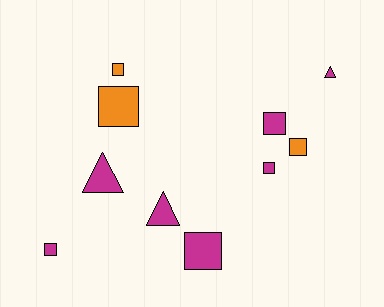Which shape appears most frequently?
Square, with 7 objects.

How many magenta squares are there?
There are 4 magenta squares.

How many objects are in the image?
There are 10 objects.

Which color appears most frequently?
Magenta, with 7 objects.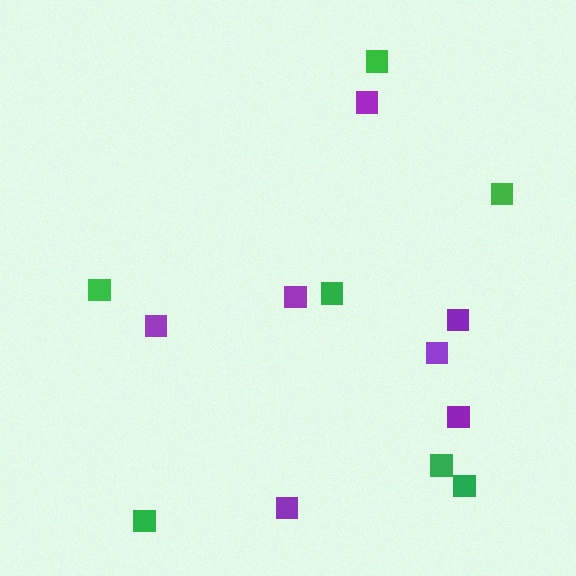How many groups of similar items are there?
There are 2 groups: one group of green squares (7) and one group of purple squares (7).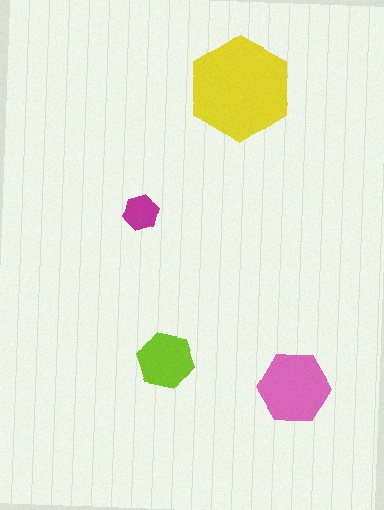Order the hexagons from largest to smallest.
the yellow one, the pink one, the lime one, the magenta one.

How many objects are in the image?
There are 4 objects in the image.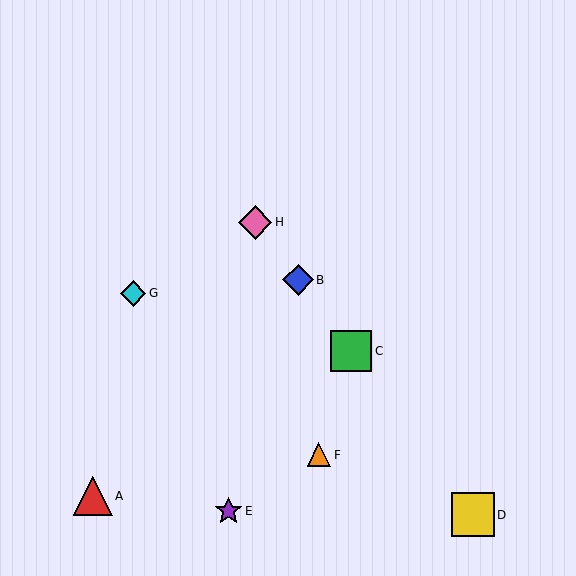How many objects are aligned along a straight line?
4 objects (B, C, D, H) are aligned along a straight line.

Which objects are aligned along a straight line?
Objects B, C, D, H are aligned along a straight line.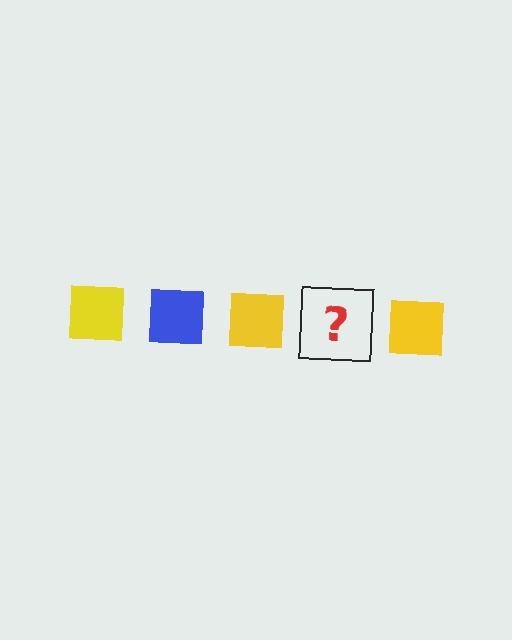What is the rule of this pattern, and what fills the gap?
The rule is that the pattern cycles through yellow, blue squares. The gap should be filled with a blue square.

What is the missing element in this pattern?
The missing element is a blue square.